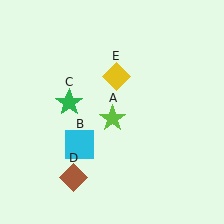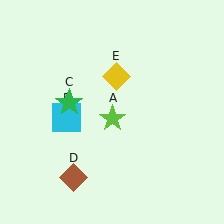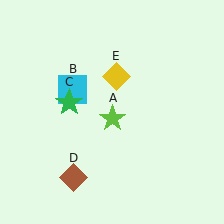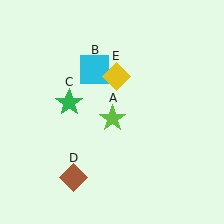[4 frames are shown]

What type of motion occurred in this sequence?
The cyan square (object B) rotated clockwise around the center of the scene.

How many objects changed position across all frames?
1 object changed position: cyan square (object B).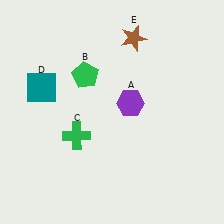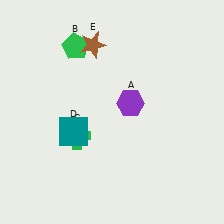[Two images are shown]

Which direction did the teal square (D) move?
The teal square (D) moved down.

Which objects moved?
The objects that moved are: the green pentagon (B), the teal square (D), the brown star (E).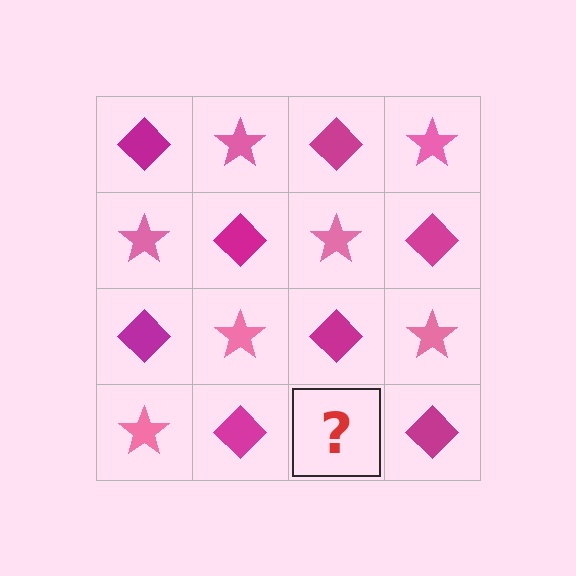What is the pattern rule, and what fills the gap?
The rule is that it alternates magenta diamond and pink star in a checkerboard pattern. The gap should be filled with a pink star.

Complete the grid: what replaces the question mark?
The question mark should be replaced with a pink star.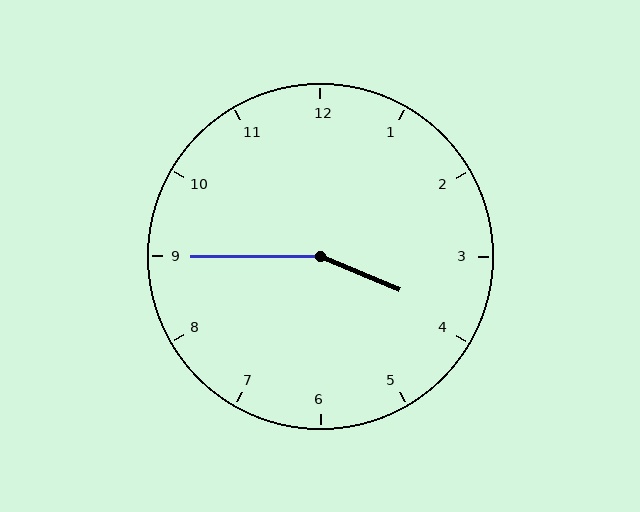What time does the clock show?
3:45.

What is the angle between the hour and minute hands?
Approximately 158 degrees.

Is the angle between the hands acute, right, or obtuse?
It is obtuse.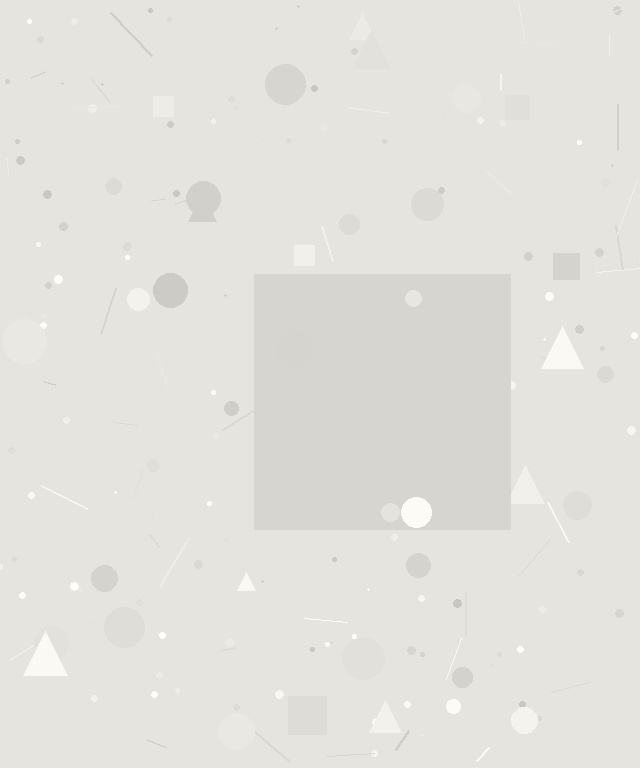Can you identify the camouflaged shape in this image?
The camouflaged shape is a square.